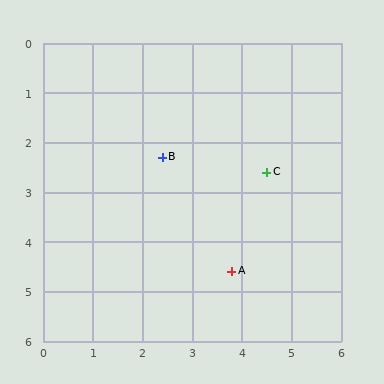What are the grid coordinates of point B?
Point B is at approximately (2.4, 2.3).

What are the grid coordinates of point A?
Point A is at approximately (3.8, 4.6).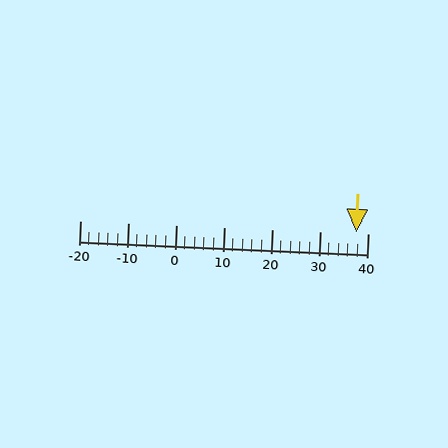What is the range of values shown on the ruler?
The ruler shows values from -20 to 40.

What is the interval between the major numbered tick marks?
The major tick marks are spaced 10 units apart.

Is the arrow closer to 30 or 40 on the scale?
The arrow is closer to 40.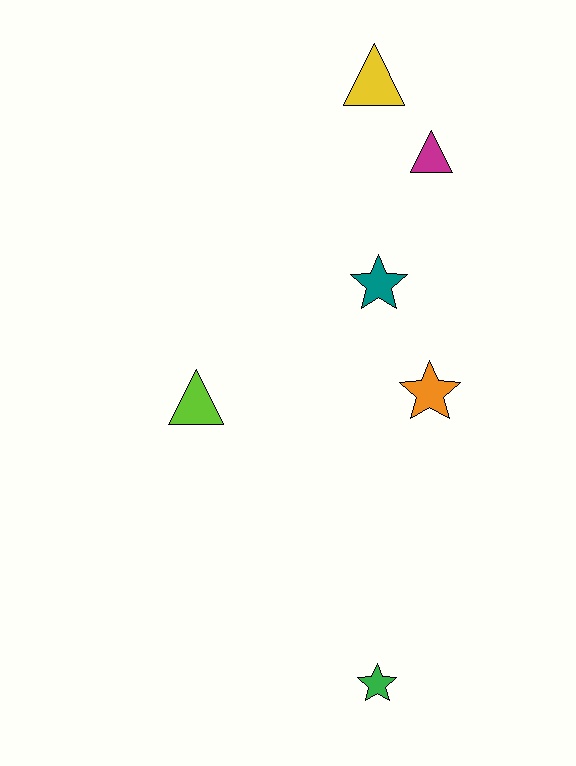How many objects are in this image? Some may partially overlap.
There are 6 objects.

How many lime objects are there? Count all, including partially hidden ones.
There is 1 lime object.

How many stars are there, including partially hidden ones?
There are 3 stars.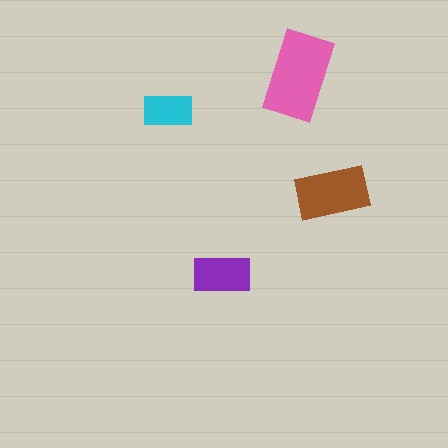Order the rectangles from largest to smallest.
the pink one, the brown one, the purple one, the cyan one.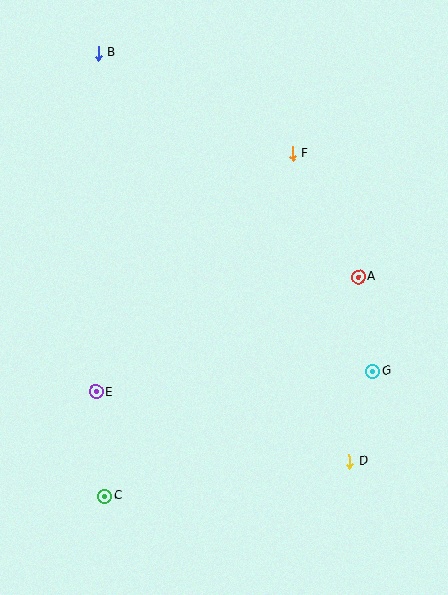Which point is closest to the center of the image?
Point A at (359, 277) is closest to the center.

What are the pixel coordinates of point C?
Point C is at (105, 496).